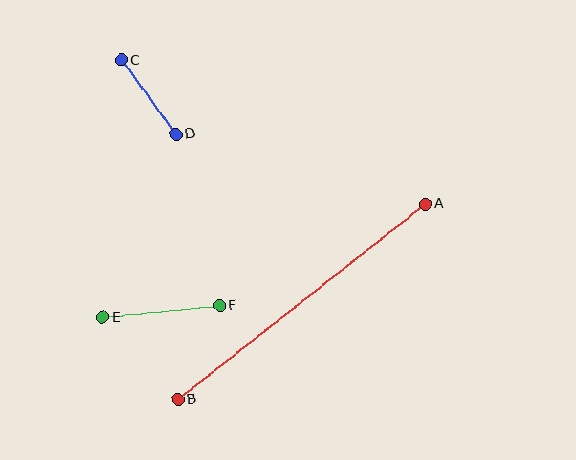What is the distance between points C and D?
The distance is approximately 92 pixels.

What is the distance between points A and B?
The distance is approximately 315 pixels.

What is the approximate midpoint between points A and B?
The midpoint is at approximately (301, 302) pixels.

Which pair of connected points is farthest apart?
Points A and B are farthest apart.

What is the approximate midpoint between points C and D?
The midpoint is at approximately (148, 97) pixels.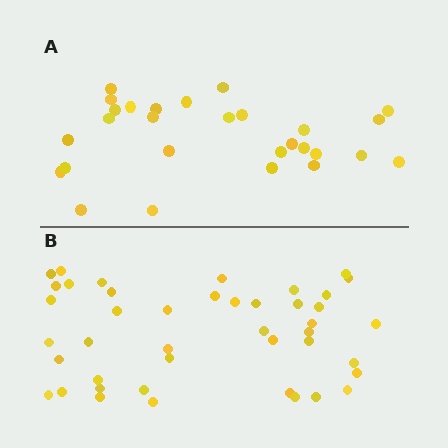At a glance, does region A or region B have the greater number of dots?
Region B (the bottom region) has more dots.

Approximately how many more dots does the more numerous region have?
Region B has approximately 15 more dots than region A.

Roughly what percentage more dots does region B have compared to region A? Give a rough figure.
About 55% more.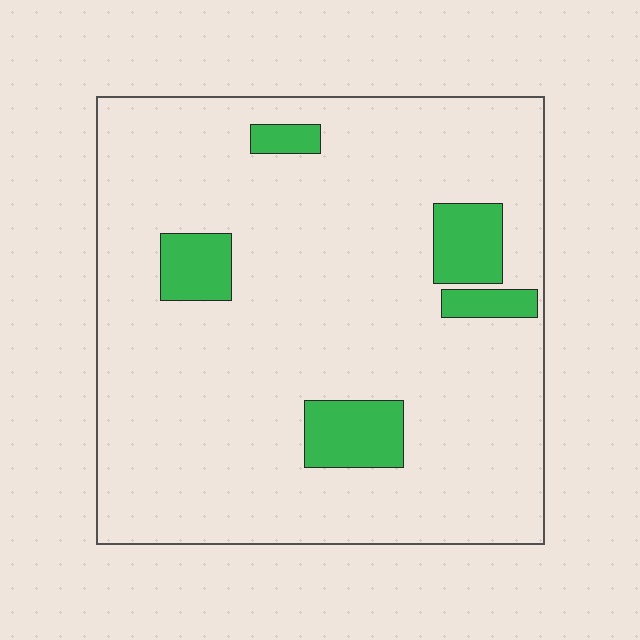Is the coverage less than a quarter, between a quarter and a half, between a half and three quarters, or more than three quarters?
Less than a quarter.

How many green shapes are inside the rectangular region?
5.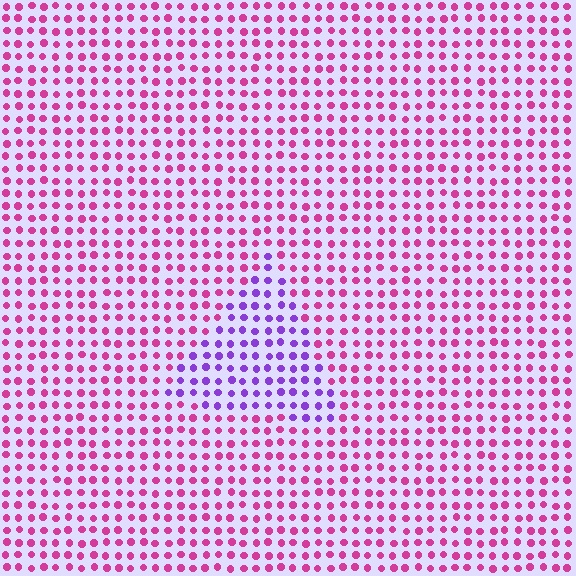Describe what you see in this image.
The image is filled with small magenta elements in a uniform arrangement. A triangle-shaped region is visible where the elements are tinted to a slightly different hue, forming a subtle color boundary.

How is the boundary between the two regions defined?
The boundary is defined purely by a slight shift in hue (about 52 degrees). Spacing, size, and orientation are identical on both sides.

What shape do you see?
I see a triangle.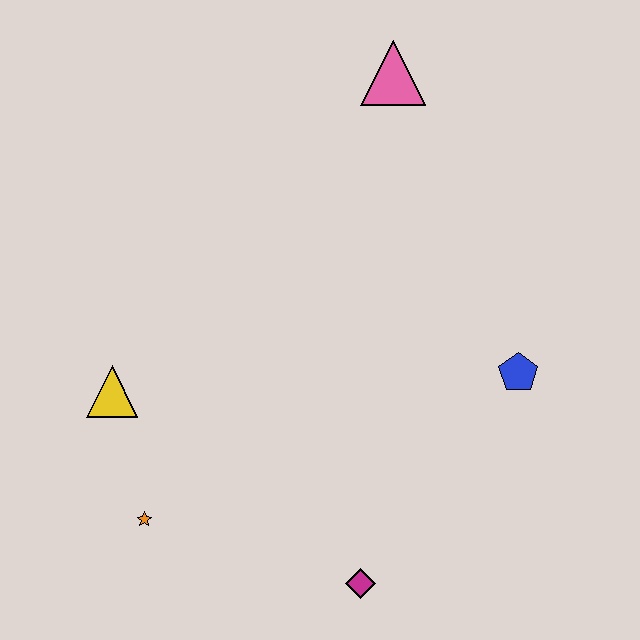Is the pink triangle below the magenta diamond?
No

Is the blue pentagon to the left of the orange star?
No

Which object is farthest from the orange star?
The pink triangle is farthest from the orange star.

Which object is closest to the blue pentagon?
The magenta diamond is closest to the blue pentagon.